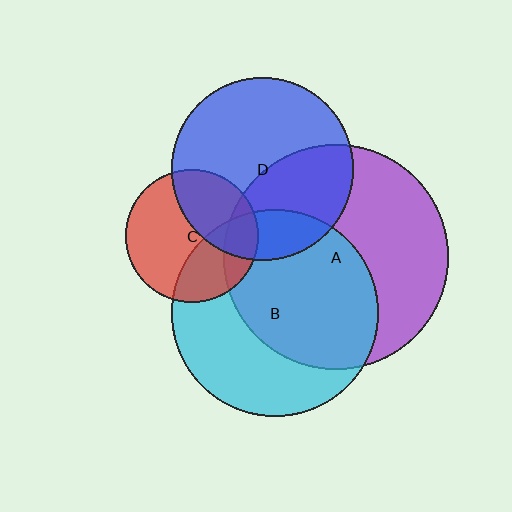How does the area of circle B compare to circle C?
Approximately 2.4 times.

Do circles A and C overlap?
Yes.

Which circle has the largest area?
Circle A (purple).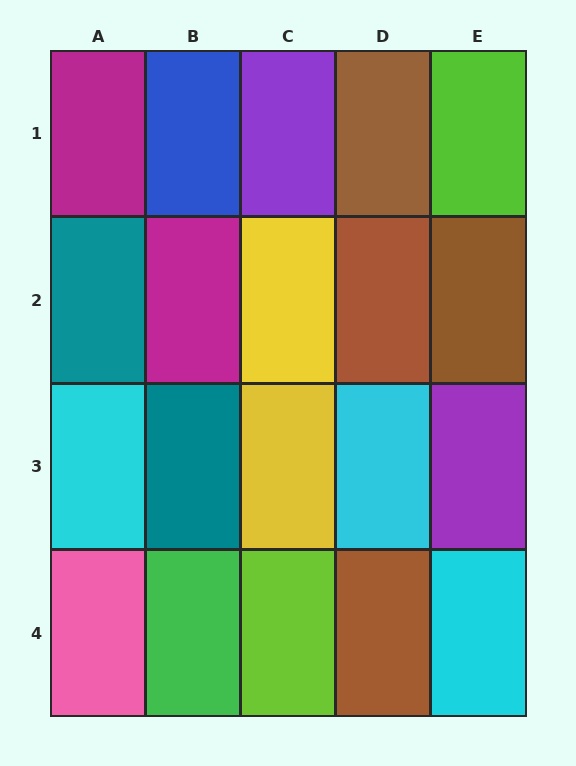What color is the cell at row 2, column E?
Brown.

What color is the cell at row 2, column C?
Yellow.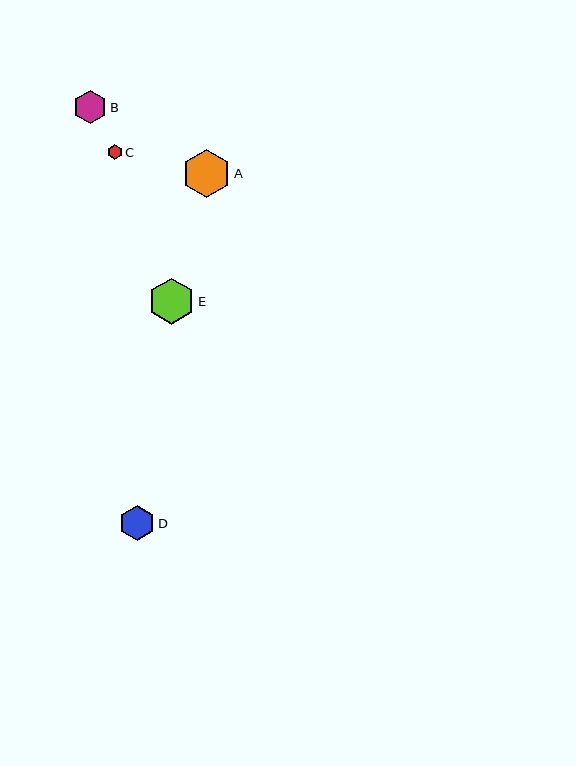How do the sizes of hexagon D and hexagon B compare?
Hexagon D and hexagon B are approximately the same size.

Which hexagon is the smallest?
Hexagon C is the smallest with a size of approximately 15 pixels.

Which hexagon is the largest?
Hexagon A is the largest with a size of approximately 48 pixels.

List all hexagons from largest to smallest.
From largest to smallest: A, E, D, B, C.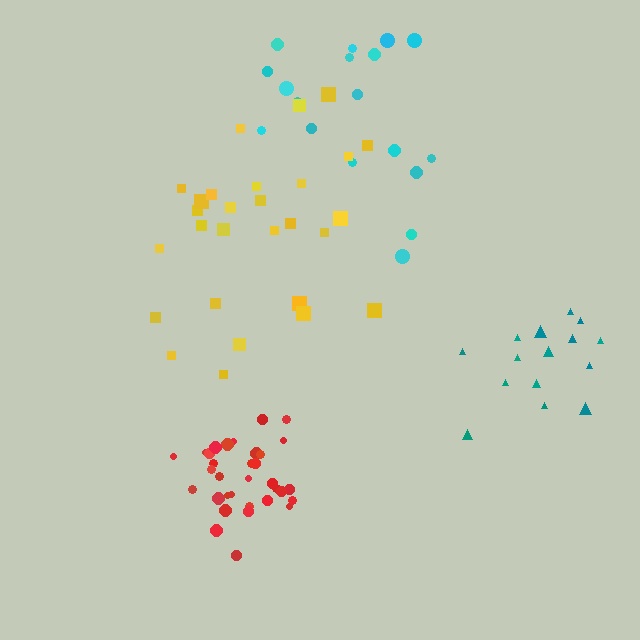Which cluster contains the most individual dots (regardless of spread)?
Red (34).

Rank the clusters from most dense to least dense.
red, teal, yellow, cyan.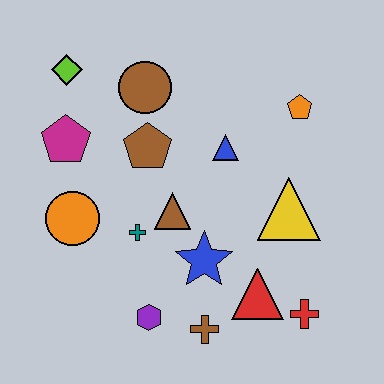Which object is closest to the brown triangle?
The teal cross is closest to the brown triangle.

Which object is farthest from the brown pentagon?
The red cross is farthest from the brown pentagon.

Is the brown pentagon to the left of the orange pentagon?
Yes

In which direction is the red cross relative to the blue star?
The red cross is to the right of the blue star.